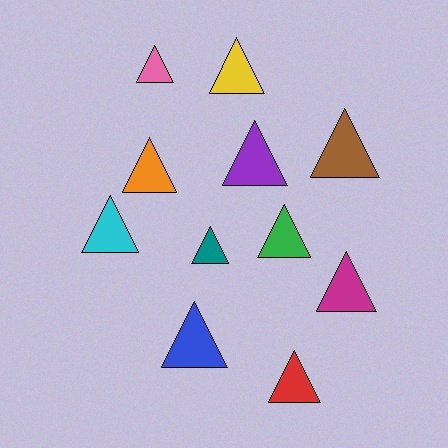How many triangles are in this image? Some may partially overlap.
There are 11 triangles.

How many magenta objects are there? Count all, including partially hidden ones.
There is 1 magenta object.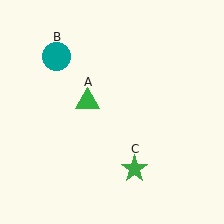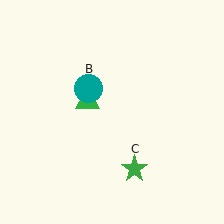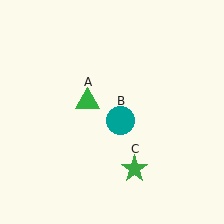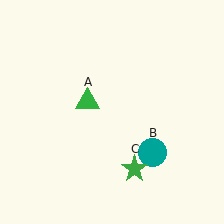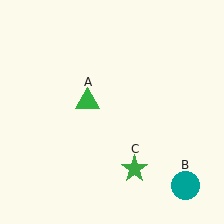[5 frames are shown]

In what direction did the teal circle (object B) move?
The teal circle (object B) moved down and to the right.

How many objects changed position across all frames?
1 object changed position: teal circle (object B).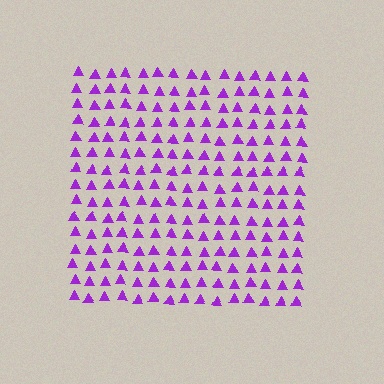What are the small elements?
The small elements are triangles.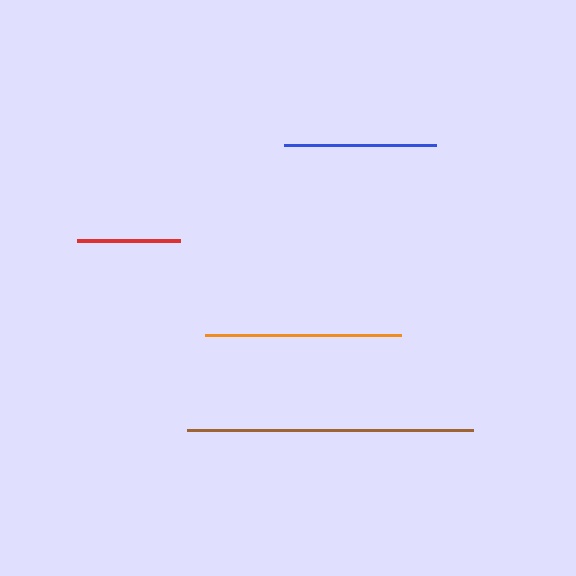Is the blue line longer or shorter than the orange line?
The orange line is longer than the blue line.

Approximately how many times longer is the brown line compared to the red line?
The brown line is approximately 2.8 times the length of the red line.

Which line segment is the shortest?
The red line is the shortest at approximately 103 pixels.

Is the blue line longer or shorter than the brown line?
The brown line is longer than the blue line.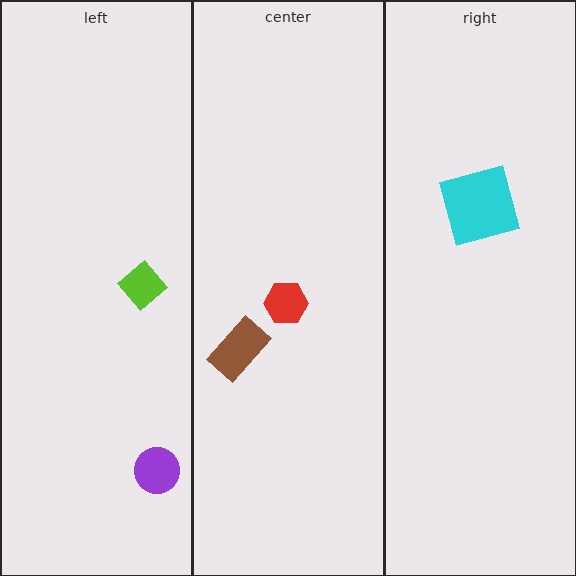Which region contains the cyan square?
The right region.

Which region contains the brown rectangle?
The center region.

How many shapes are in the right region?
1.